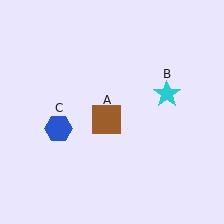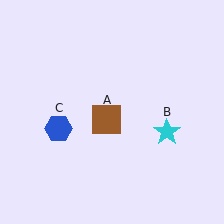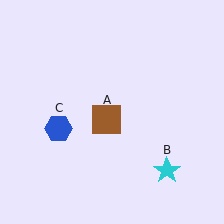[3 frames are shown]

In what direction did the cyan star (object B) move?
The cyan star (object B) moved down.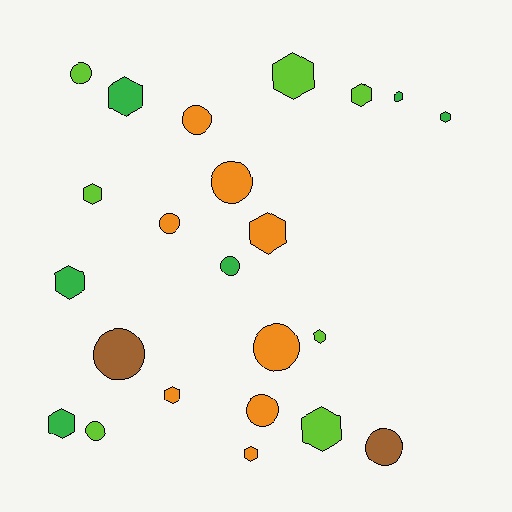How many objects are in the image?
There are 23 objects.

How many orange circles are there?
There are 5 orange circles.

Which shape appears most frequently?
Hexagon, with 13 objects.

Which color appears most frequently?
Orange, with 8 objects.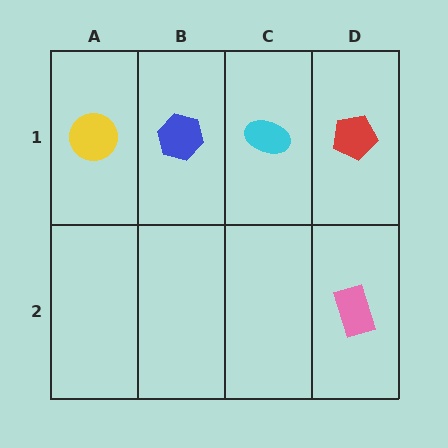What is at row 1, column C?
A cyan ellipse.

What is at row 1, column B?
A blue hexagon.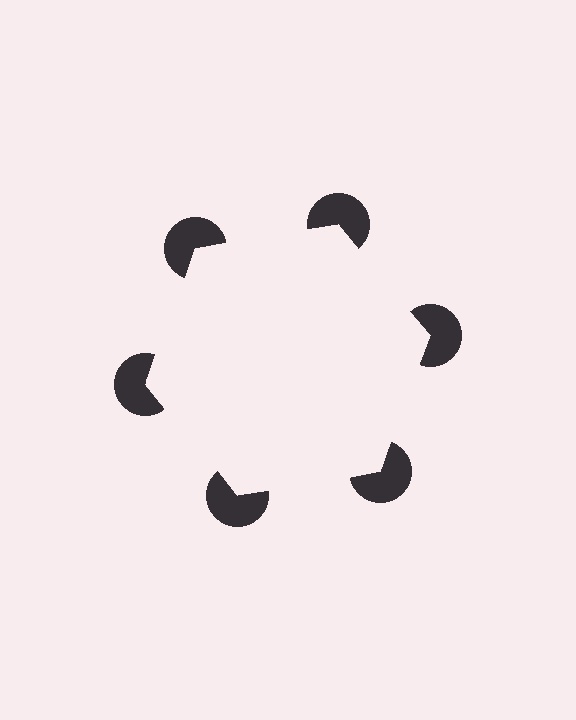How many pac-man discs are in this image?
There are 6 — one at each vertex of the illusory hexagon.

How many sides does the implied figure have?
6 sides.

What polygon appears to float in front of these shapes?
An illusory hexagon — its edges are inferred from the aligned wedge cuts in the pac-man discs, not physically drawn.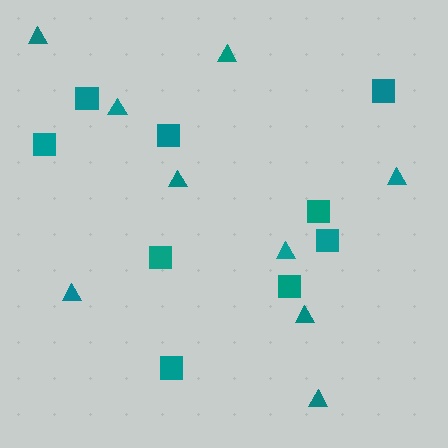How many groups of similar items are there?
There are 2 groups: one group of squares (9) and one group of triangles (9).